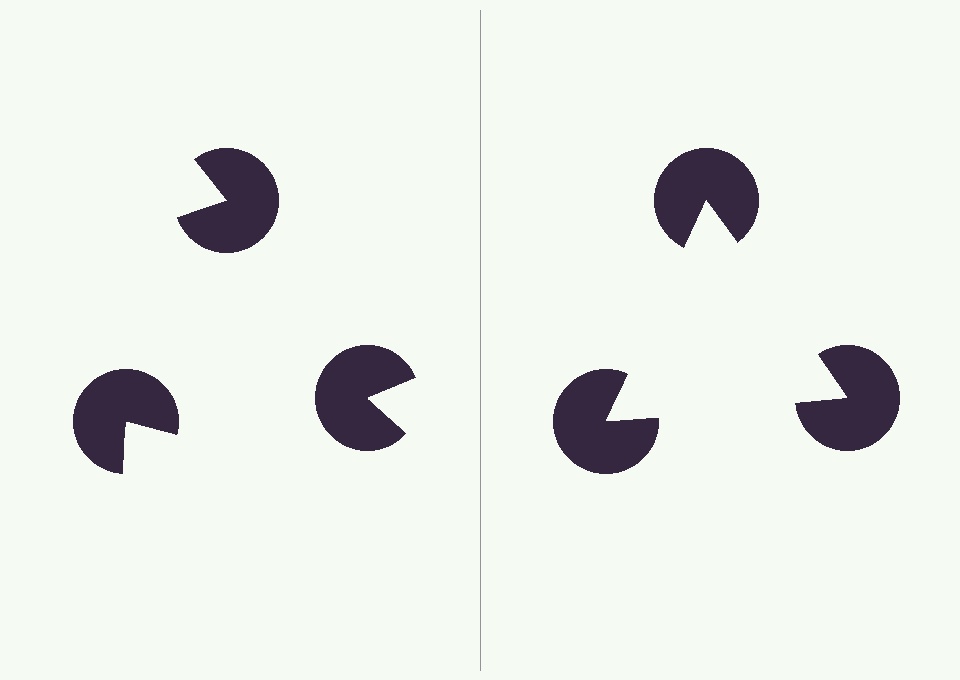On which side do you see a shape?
An illusory triangle appears on the right side. On the left side the wedge cuts are rotated, so no coherent shape forms.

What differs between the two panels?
The pac-man discs are positioned identically on both sides; only the wedge orientations differ. On the right they align to a triangle; on the left they are misaligned.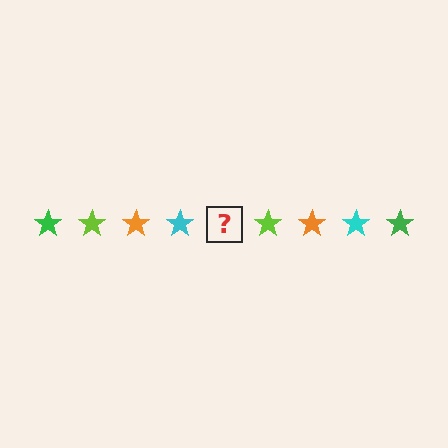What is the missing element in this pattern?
The missing element is a green star.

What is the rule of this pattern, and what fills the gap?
The rule is that the pattern cycles through green, lime, orange, cyan stars. The gap should be filled with a green star.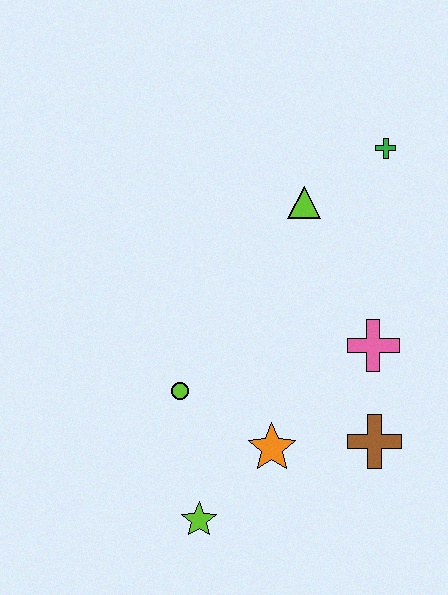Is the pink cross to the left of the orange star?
No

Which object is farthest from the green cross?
The lime star is farthest from the green cross.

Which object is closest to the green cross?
The lime triangle is closest to the green cross.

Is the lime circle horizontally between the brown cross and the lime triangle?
No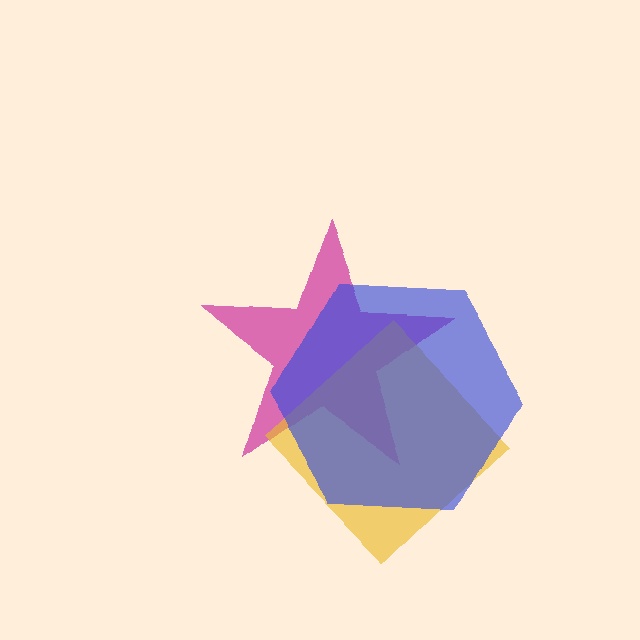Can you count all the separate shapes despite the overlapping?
Yes, there are 3 separate shapes.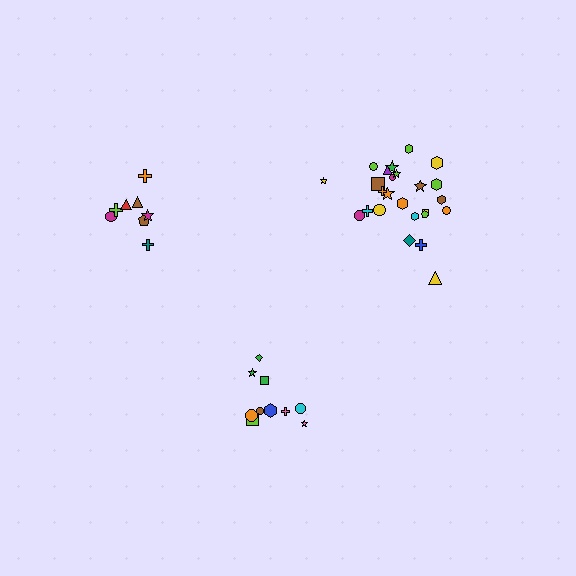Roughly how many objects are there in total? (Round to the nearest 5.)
Roughly 45 objects in total.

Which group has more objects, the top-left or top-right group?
The top-right group.